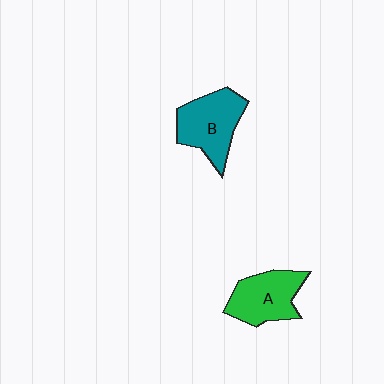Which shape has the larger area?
Shape B (teal).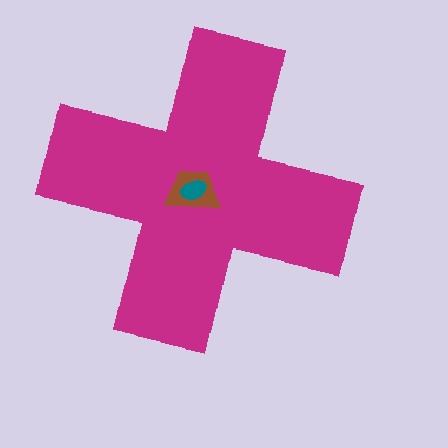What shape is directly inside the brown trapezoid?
The teal ellipse.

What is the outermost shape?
The magenta cross.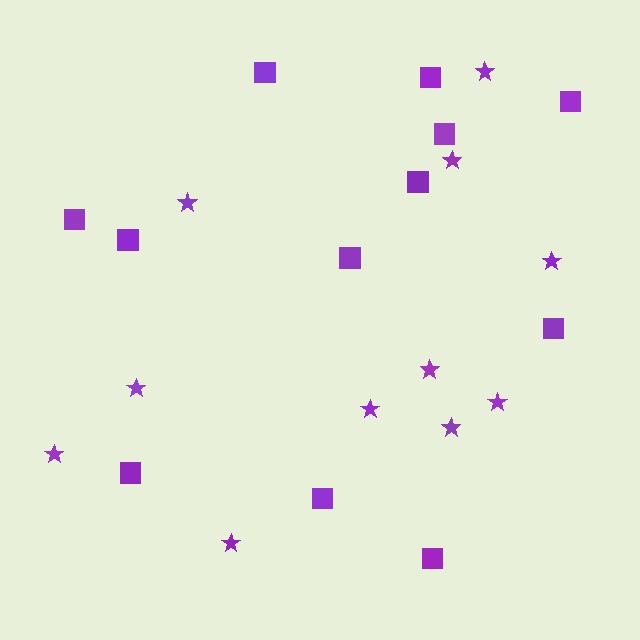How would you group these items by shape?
There are 2 groups: one group of squares (12) and one group of stars (11).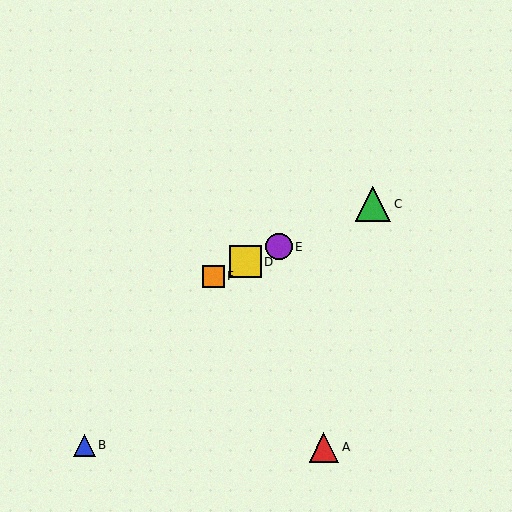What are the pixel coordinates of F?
Object F is at (213, 276).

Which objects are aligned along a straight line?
Objects C, D, E, F are aligned along a straight line.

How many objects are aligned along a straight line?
4 objects (C, D, E, F) are aligned along a straight line.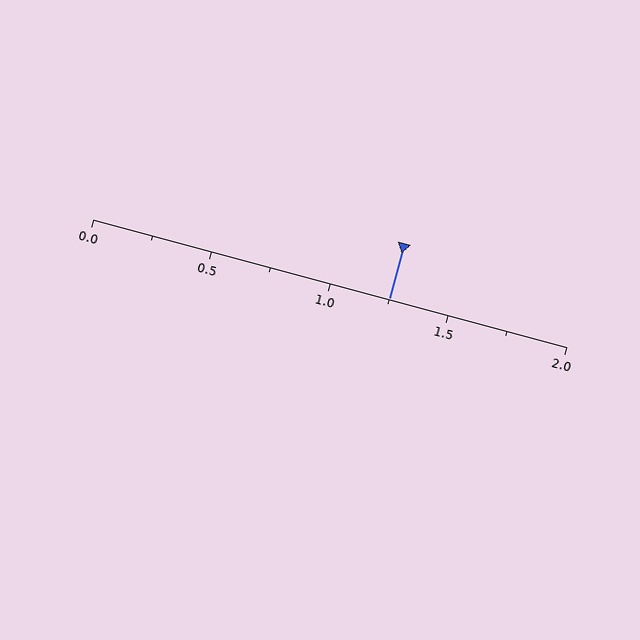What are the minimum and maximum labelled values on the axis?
The axis runs from 0.0 to 2.0.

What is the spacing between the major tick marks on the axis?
The major ticks are spaced 0.5 apart.